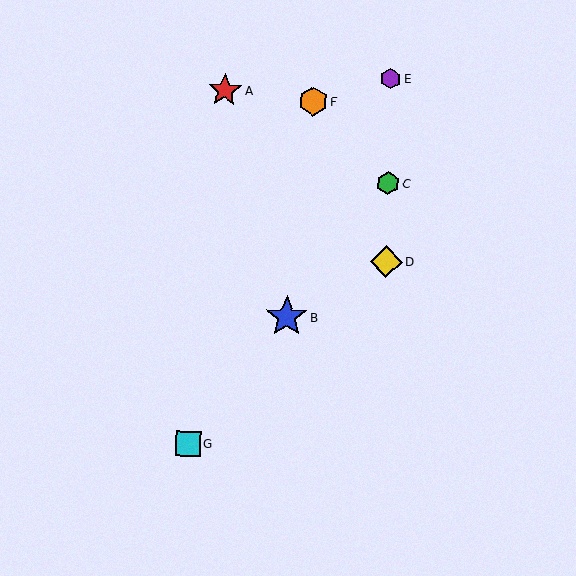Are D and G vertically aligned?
No, D is at x≈386 and G is at x≈188.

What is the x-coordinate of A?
Object A is at x≈225.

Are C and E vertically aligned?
Yes, both are at x≈388.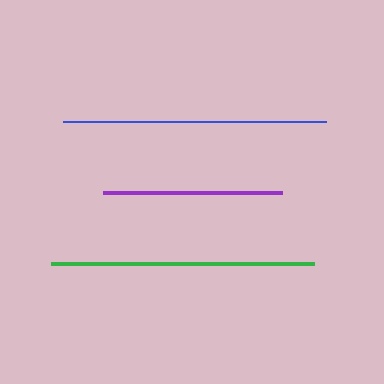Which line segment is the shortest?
The purple line is the shortest at approximately 179 pixels.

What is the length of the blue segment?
The blue segment is approximately 263 pixels long.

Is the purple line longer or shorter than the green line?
The green line is longer than the purple line.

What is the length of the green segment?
The green segment is approximately 262 pixels long.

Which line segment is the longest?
The blue line is the longest at approximately 263 pixels.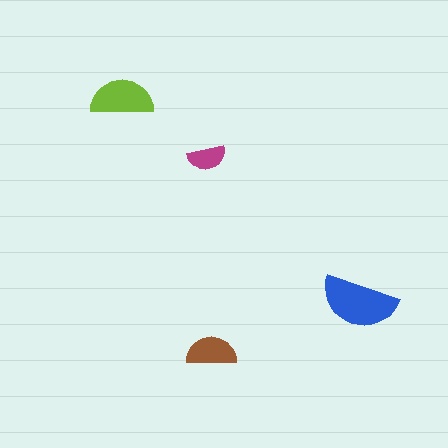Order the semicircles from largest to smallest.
the blue one, the lime one, the brown one, the magenta one.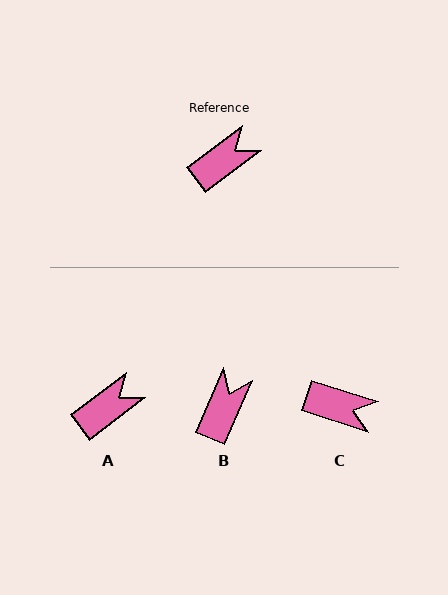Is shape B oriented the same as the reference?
No, it is off by about 29 degrees.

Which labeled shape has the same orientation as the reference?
A.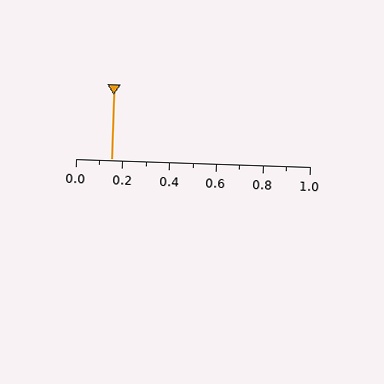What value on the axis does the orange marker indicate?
The marker indicates approximately 0.15.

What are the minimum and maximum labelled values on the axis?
The axis runs from 0.0 to 1.0.